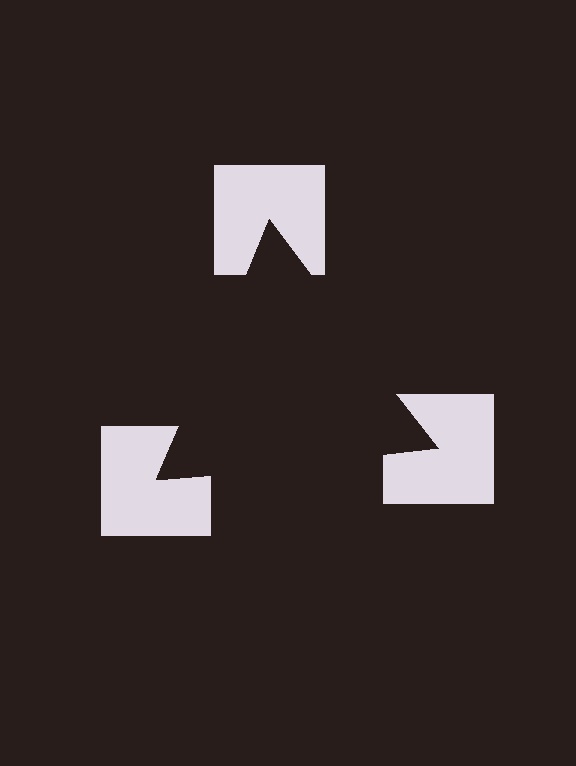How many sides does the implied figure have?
3 sides.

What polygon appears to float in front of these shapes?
An illusory triangle — its edges are inferred from the aligned wedge cuts in the notched squares, not physically drawn.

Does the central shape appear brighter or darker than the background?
It typically appears slightly darker than the background, even though no actual brightness change is drawn.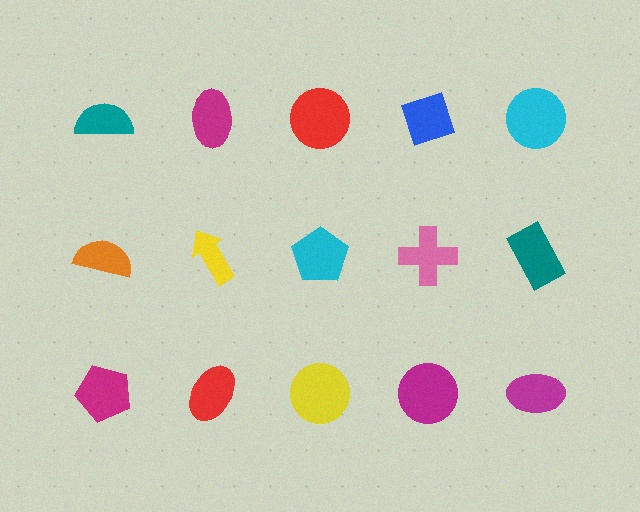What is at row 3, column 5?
A magenta ellipse.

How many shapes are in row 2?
5 shapes.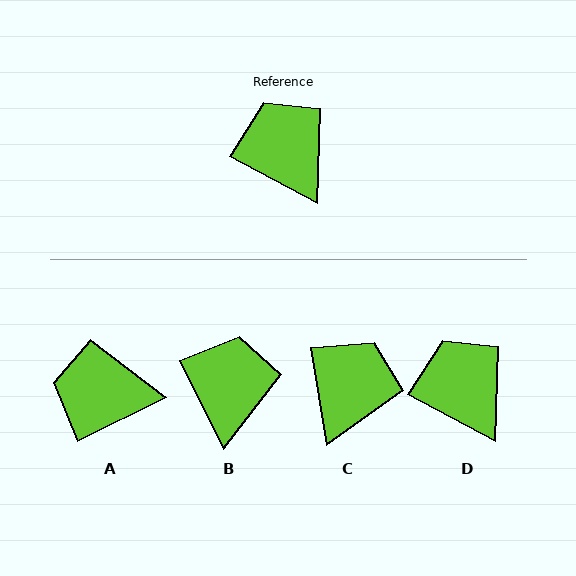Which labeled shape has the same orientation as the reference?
D.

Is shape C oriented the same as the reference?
No, it is off by about 53 degrees.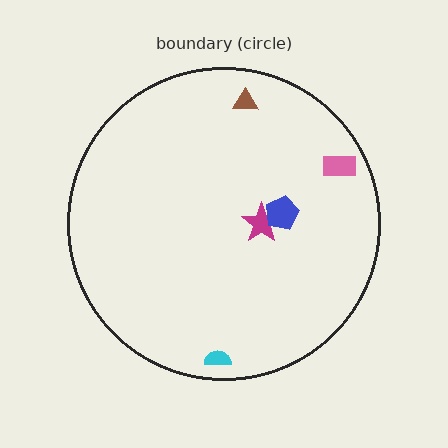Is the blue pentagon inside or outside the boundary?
Inside.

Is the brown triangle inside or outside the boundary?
Inside.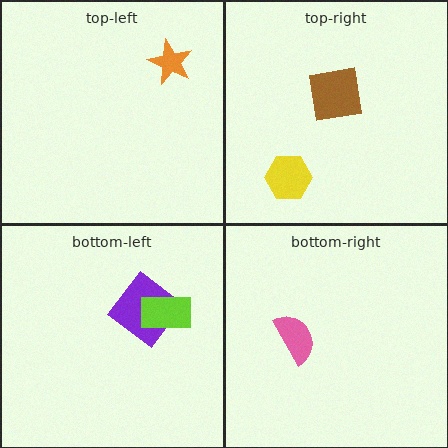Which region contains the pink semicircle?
The bottom-right region.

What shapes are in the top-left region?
The orange star.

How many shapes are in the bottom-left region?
2.